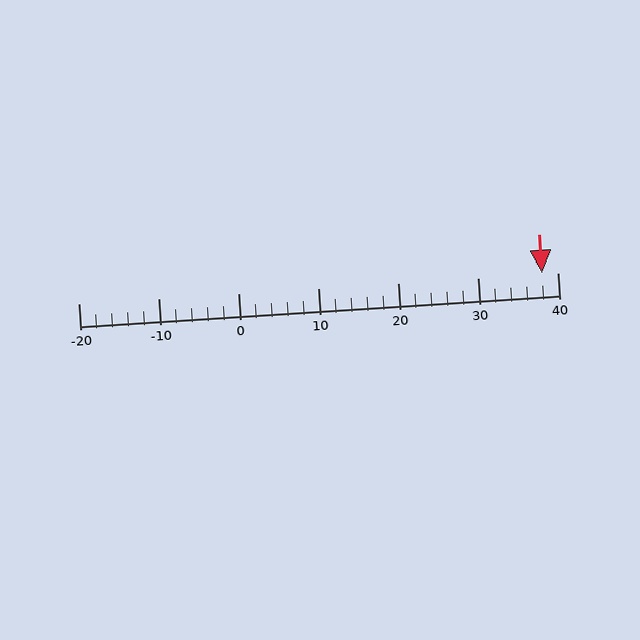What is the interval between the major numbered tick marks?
The major tick marks are spaced 10 units apart.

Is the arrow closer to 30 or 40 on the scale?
The arrow is closer to 40.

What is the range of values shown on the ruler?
The ruler shows values from -20 to 40.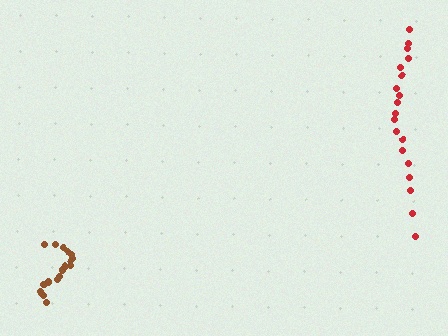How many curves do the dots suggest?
There are 2 distinct paths.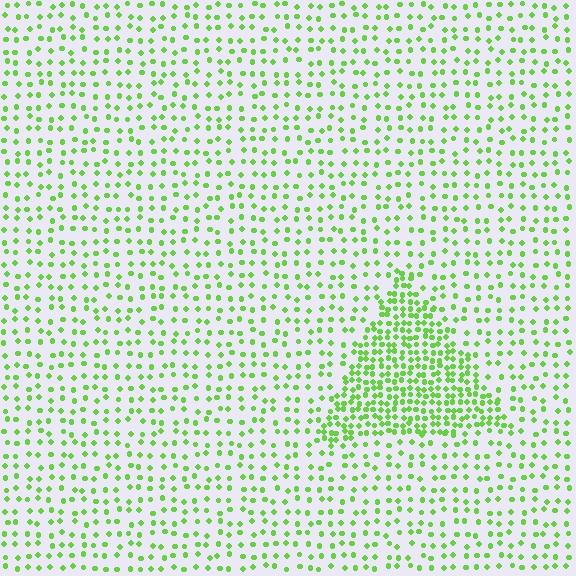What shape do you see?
I see a triangle.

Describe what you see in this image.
The image contains small lime elements arranged at two different densities. A triangle-shaped region is visible where the elements are more densely packed than the surrounding area.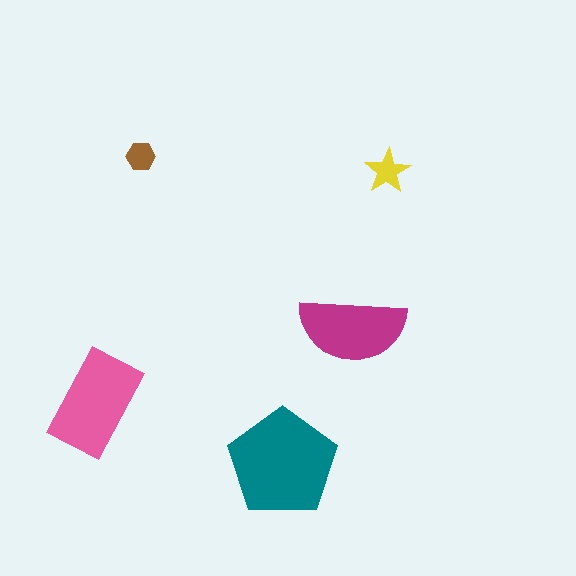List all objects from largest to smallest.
The teal pentagon, the pink rectangle, the magenta semicircle, the yellow star, the brown hexagon.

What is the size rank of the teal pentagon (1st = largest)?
1st.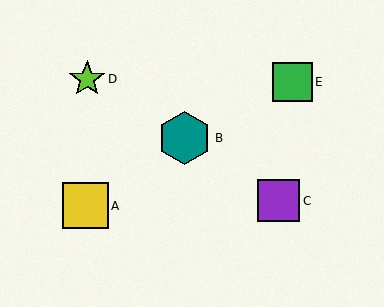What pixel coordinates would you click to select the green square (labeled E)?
Click at (292, 82) to select the green square E.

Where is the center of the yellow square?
The center of the yellow square is at (86, 206).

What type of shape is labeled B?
Shape B is a teal hexagon.